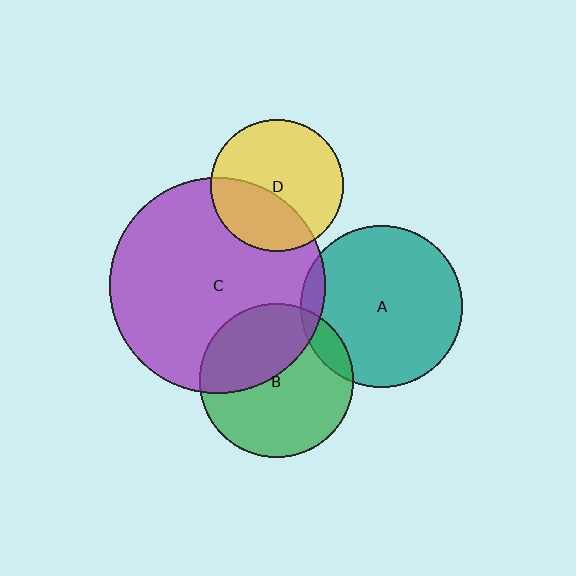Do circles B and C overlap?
Yes.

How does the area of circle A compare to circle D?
Approximately 1.5 times.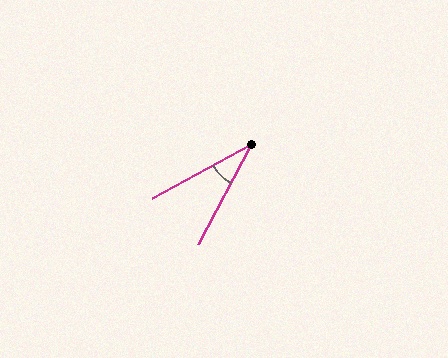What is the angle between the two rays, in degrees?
Approximately 33 degrees.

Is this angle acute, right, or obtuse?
It is acute.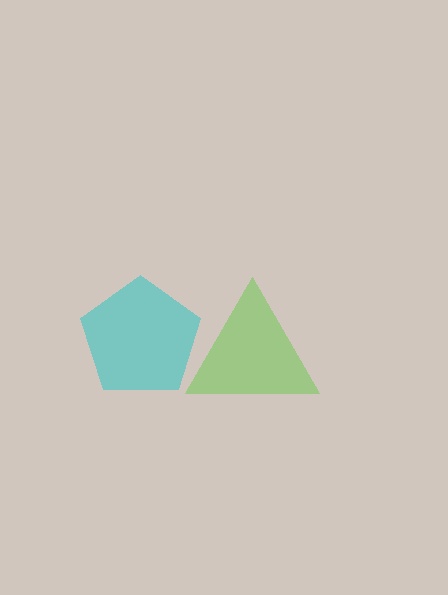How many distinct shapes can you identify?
There are 2 distinct shapes: a cyan pentagon, a lime triangle.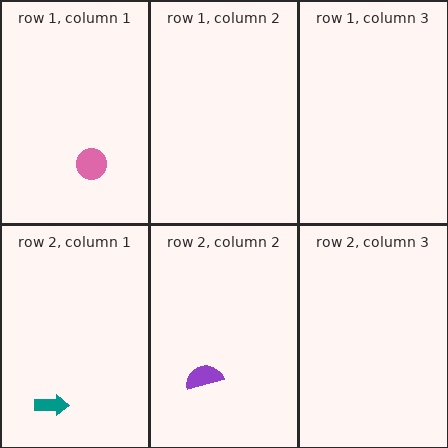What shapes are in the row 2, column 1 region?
The teal arrow.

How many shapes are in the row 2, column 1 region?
1.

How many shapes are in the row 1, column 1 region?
1.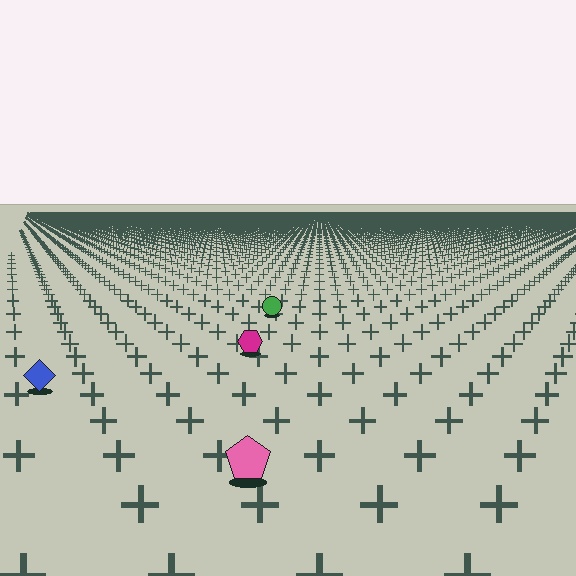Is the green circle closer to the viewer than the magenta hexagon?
No. The magenta hexagon is closer — you can tell from the texture gradient: the ground texture is coarser near it.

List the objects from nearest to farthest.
From nearest to farthest: the pink pentagon, the blue diamond, the magenta hexagon, the green circle.